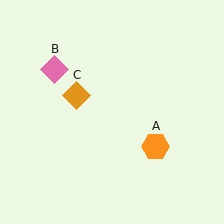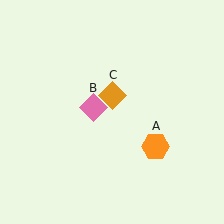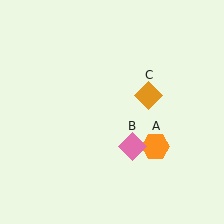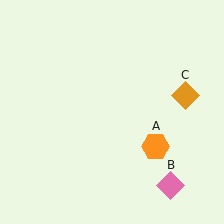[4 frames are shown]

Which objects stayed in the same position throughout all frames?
Orange hexagon (object A) remained stationary.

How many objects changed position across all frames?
2 objects changed position: pink diamond (object B), orange diamond (object C).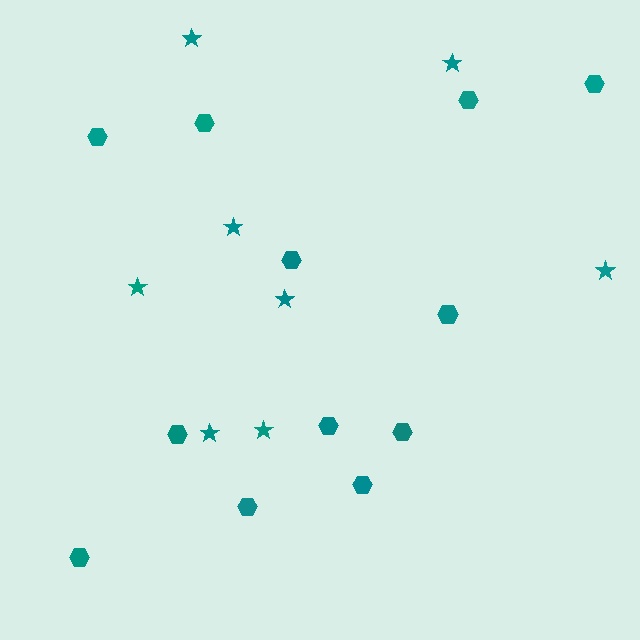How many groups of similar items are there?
There are 2 groups: one group of hexagons (12) and one group of stars (8).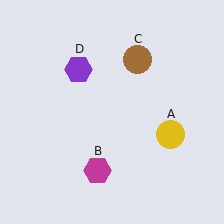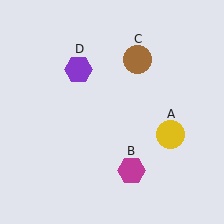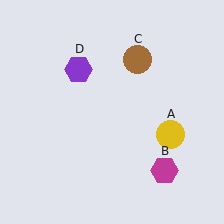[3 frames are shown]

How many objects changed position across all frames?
1 object changed position: magenta hexagon (object B).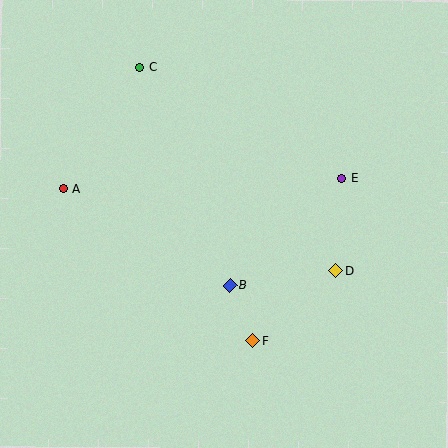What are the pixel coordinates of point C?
Point C is at (140, 68).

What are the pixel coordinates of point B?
Point B is at (230, 285).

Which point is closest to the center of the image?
Point B at (230, 285) is closest to the center.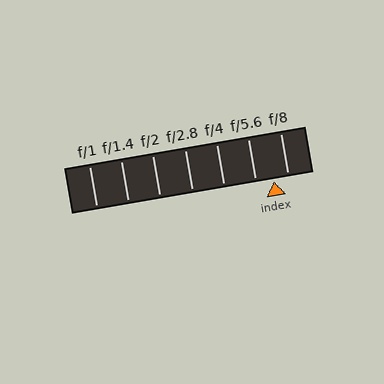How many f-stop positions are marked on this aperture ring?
There are 7 f-stop positions marked.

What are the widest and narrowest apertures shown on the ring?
The widest aperture shown is f/1 and the narrowest is f/8.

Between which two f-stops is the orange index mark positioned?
The index mark is between f/5.6 and f/8.